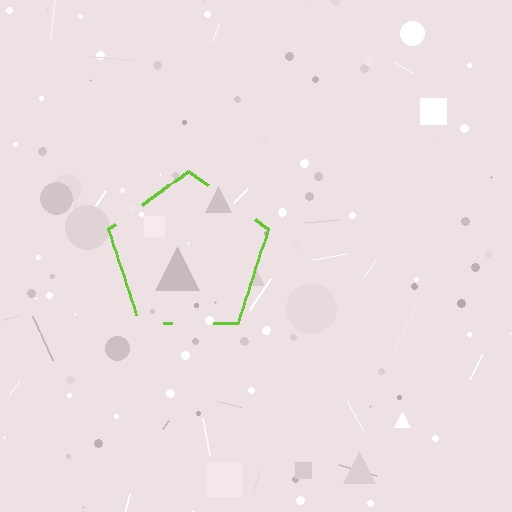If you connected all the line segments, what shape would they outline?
They would outline a pentagon.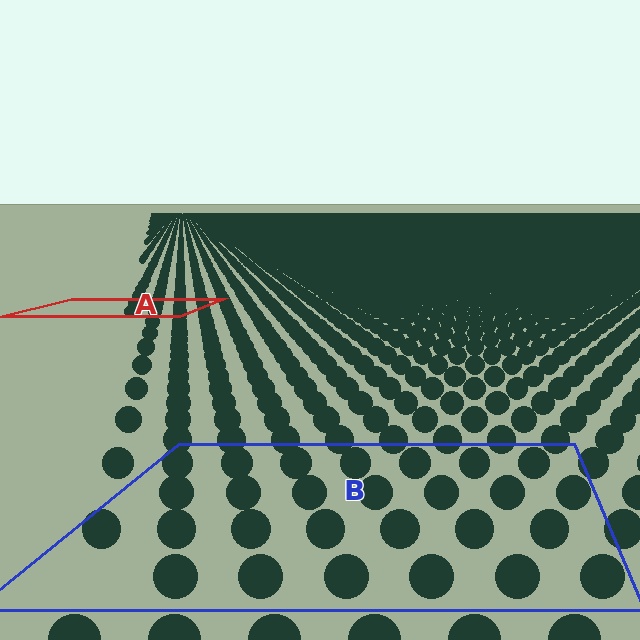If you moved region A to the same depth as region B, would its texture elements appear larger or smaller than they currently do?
They would appear larger. At a closer depth, the same texture elements are projected at a bigger on-screen size.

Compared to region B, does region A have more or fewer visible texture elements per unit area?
Region A has more texture elements per unit area — they are packed more densely because it is farther away.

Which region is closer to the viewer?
Region B is closer. The texture elements there are larger and more spread out.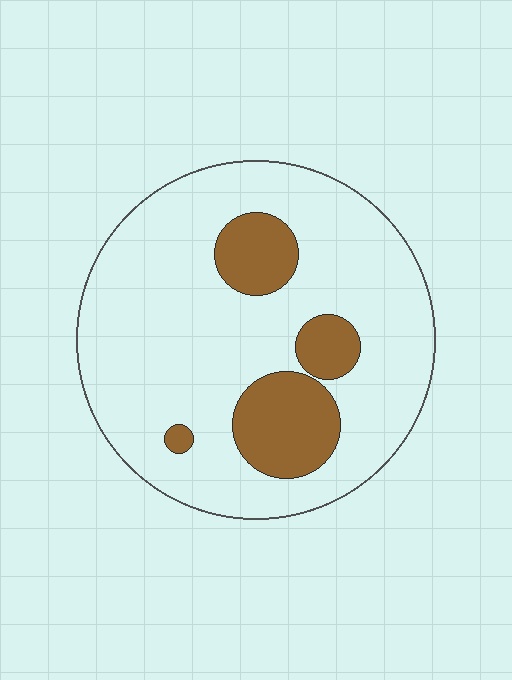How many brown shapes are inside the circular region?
4.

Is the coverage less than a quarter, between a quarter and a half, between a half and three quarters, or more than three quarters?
Less than a quarter.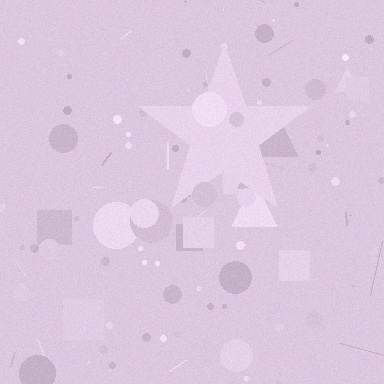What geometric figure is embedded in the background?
A star is embedded in the background.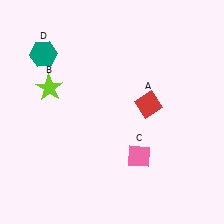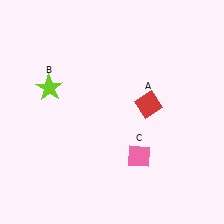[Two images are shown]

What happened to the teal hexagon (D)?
The teal hexagon (D) was removed in Image 2. It was in the top-left area of Image 1.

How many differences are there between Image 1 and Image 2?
There is 1 difference between the two images.